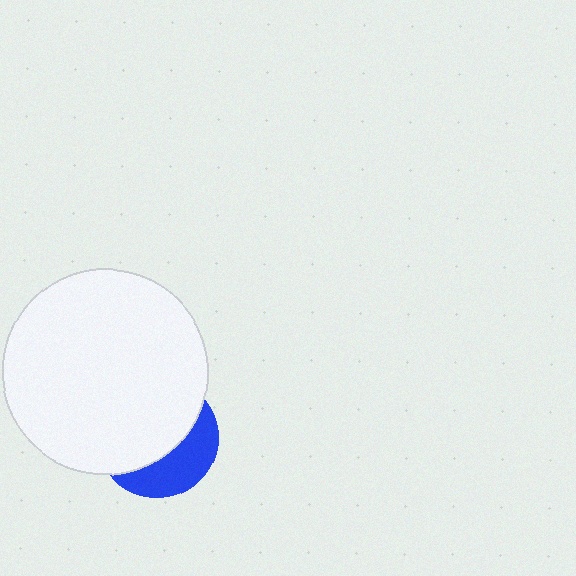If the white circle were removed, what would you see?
You would see the complete blue circle.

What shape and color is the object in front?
The object in front is a white circle.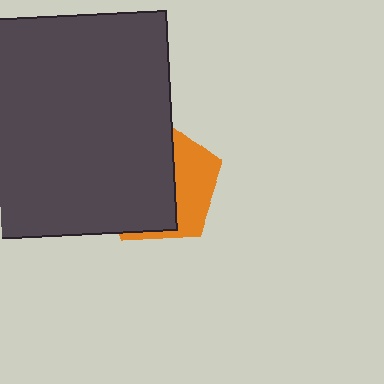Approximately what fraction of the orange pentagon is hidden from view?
Roughly 63% of the orange pentagon is hidden behind the dark gray rectangle.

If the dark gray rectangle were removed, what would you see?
You would see the complete orange pentagon.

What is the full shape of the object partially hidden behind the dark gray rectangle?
The partially hidden object is an orange pentagon.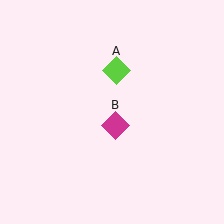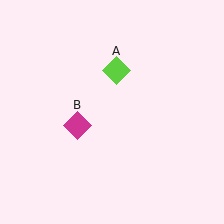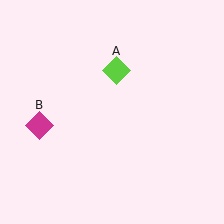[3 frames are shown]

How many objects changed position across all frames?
1 object changed position: magenta diamond (object B).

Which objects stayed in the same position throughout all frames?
Lime diamond (object A) remained stationary.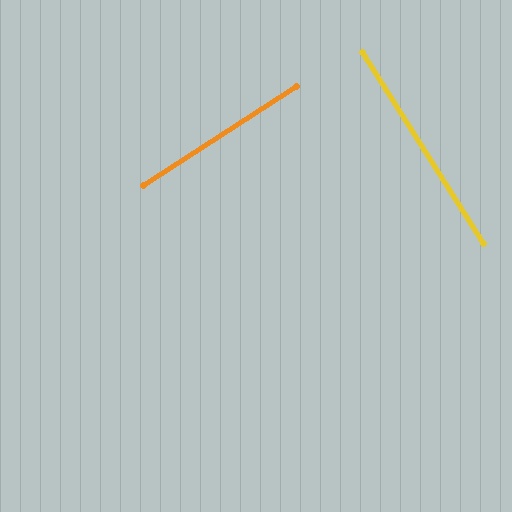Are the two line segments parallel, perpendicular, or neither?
Perpendicular — they meet at approximately 89°.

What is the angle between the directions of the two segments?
Approximately 89 degrees.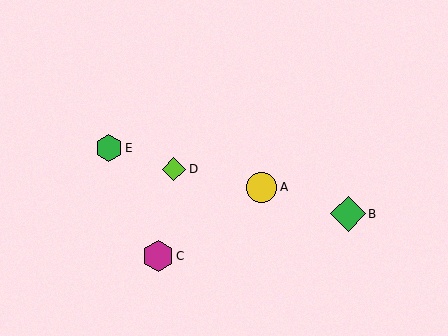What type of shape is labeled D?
Shape D is a lime diamond.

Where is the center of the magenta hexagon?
The center of the magenta hexagon is at (158, 256).